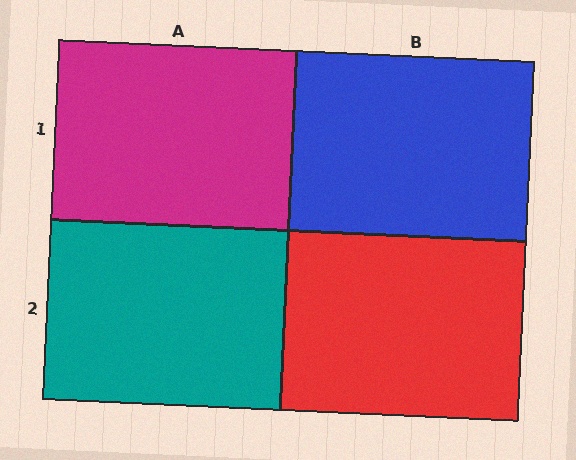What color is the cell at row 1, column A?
Magenta.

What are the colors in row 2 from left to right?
Teal, red.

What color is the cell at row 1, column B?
Blue.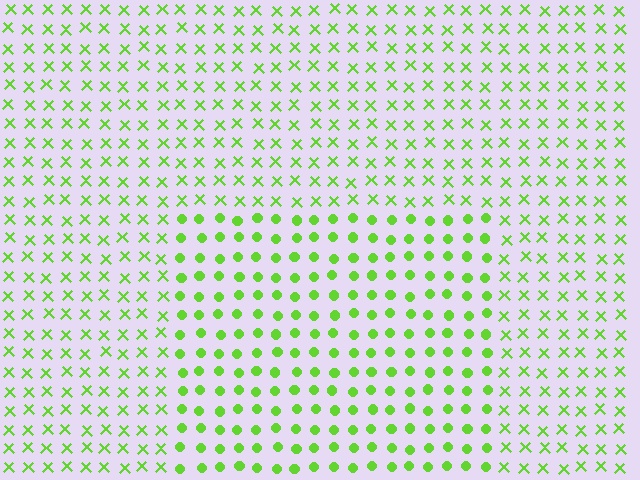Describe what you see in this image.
The image is filled with small lime elements arranged in a uniform grid. A rectangle-shaped region contains circles, while the surrounding area contains X marks. The boundary is defined purely by the change in element shape.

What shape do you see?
I see a rectangle.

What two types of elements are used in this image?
The image uses circles inside the rectangle region and X marks outside it.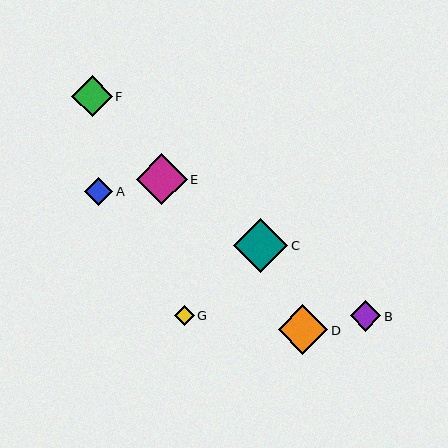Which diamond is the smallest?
Diamond G is the smallest with a size of approximately 20 pixels.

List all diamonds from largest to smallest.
From largest to smallest: C, E, D, F, B, A, G.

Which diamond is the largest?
Diamond C is the largest with a size of approximately 54 pixels.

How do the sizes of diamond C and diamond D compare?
Diamond C and diamond D are approximately the same size.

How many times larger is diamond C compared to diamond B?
Diamond C is approximately 1.8 times the size of diamond B.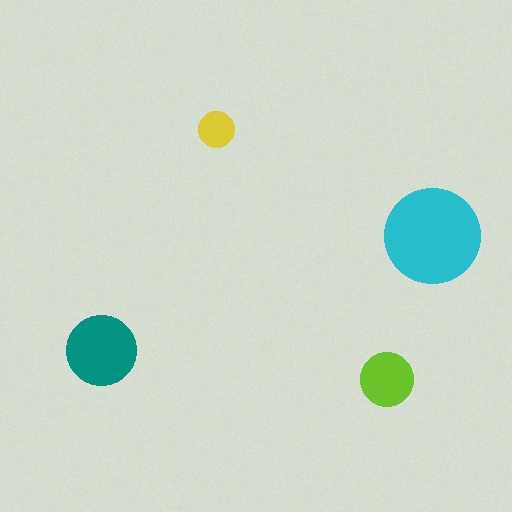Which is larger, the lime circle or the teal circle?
The teal one.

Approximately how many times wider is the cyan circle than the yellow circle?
About 2.5 times wider.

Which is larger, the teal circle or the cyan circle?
The cyan one.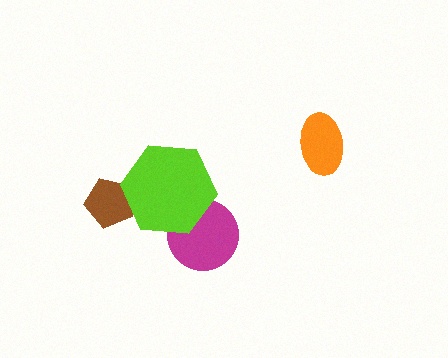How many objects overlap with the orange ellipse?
0 objects overlap with the orange ellipse.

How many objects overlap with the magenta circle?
1 object overlaps with the magenta circle.